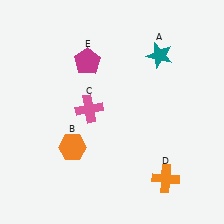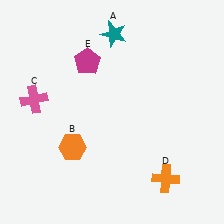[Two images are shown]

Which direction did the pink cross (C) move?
The pink cross (C) moved left.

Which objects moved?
The objects that moved are: the teal star (A), the pink cross (C).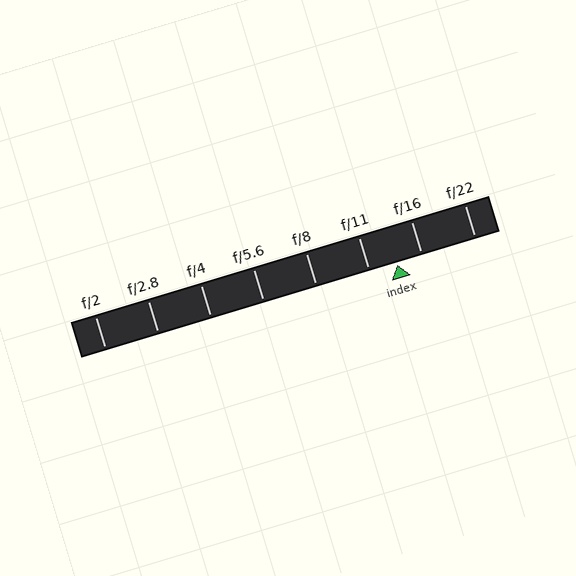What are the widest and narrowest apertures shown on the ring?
The widest aperture shown is f/2 and the narrowest is f/22.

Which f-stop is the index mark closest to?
The index mark is closest to f/16.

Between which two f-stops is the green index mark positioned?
The index mark is between f/11 and f/16.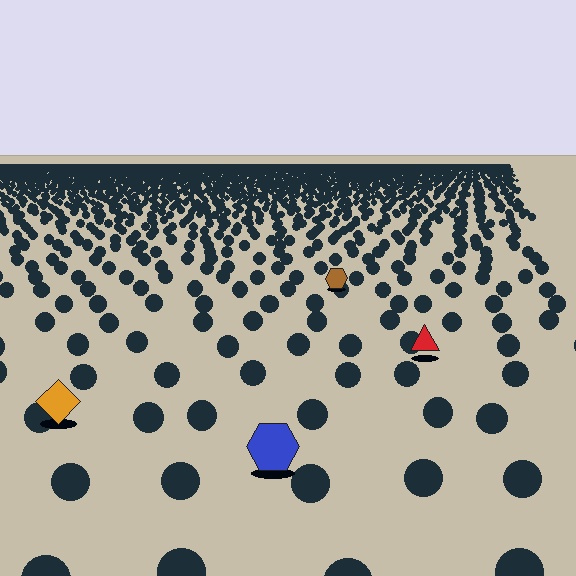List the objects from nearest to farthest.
From nearest to farthest: the blue hexagon, the orange diamond, the red triangle, the brown hexagon.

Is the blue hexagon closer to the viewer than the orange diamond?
Yes. The blue hexagon is closer — you can tell from the texture gradient: the ground texture is coarser near it.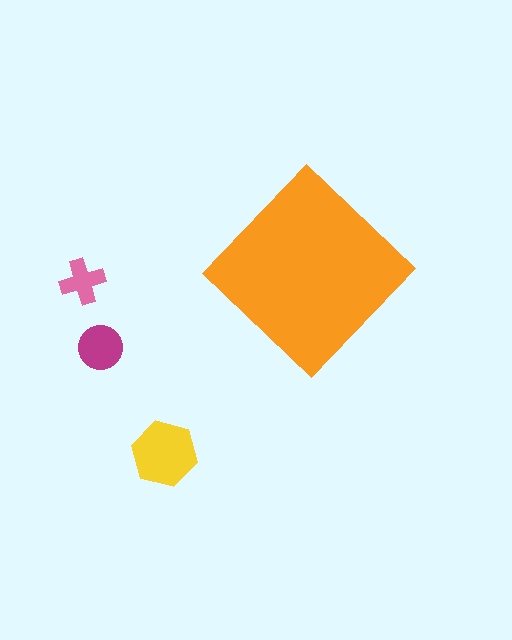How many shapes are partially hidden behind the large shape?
0 shapes are partially hidden.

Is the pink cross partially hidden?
No, the pink cross is fully visible.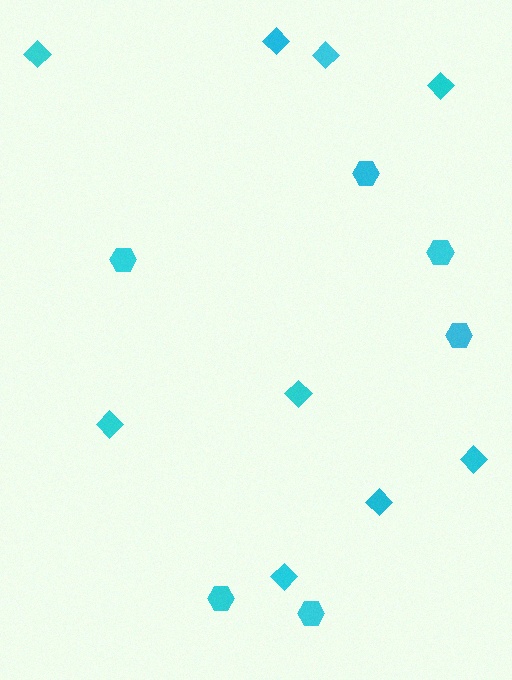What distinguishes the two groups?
There are 2 groups: one group of diamonds (9) and one group of hexagons (6).